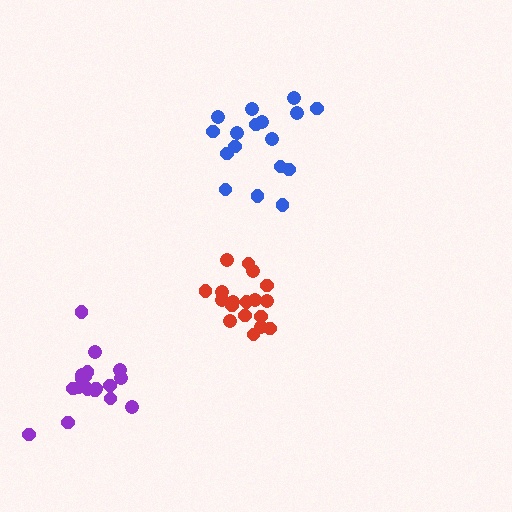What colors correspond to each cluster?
The clusters are colored: blue, red, purple.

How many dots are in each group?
Group 1: 17 dots, Group 2: 18 dots, Group 3: 19 dots (54 total).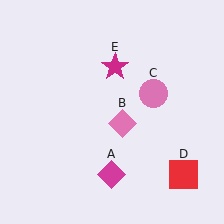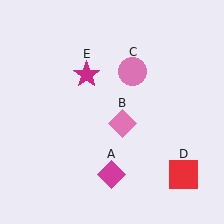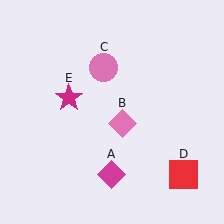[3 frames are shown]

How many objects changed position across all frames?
2 objects changed position: pink circle (object C), magenta star (object E).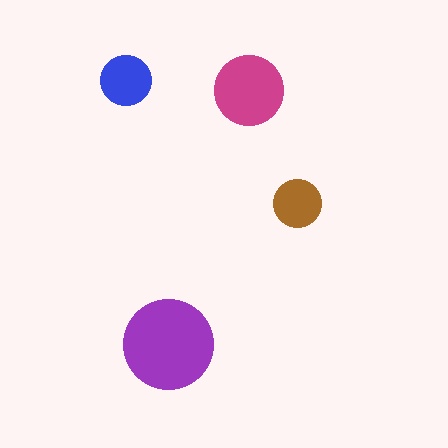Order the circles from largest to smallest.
the purple one, the magenta one, the blue one, the brown one.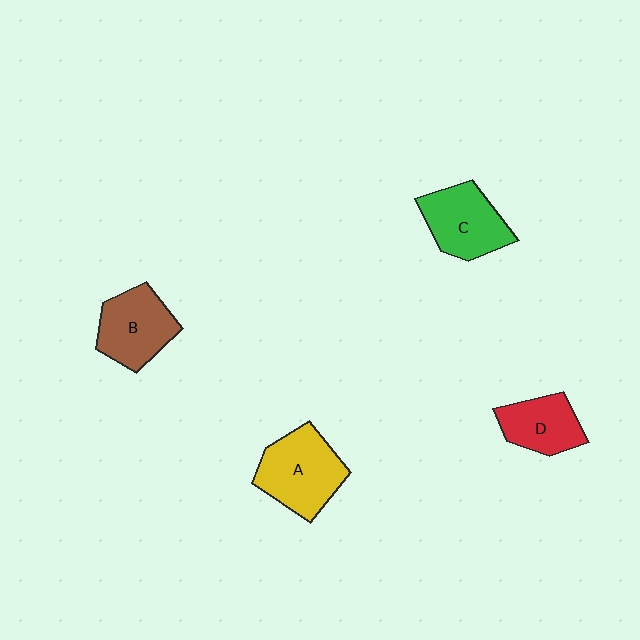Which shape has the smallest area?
Shape D (red).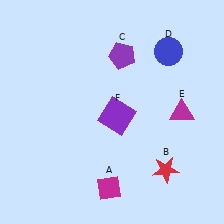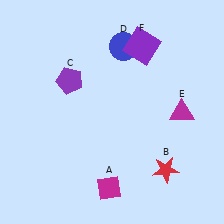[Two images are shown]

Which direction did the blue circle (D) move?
The blue circle (D) moved left.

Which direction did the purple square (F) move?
The purple square (F) moved up.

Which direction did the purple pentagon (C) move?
The purple pentagon (C) moved left.